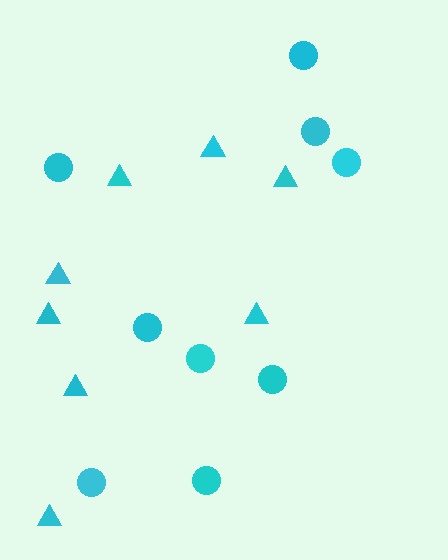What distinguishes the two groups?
There are 2 groups: one group of circles (9) and one group of triangles (8).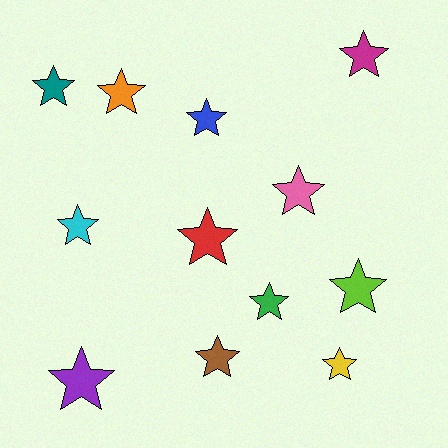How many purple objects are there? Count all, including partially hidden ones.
There is 1 purple object.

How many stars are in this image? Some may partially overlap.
There are 12 stars.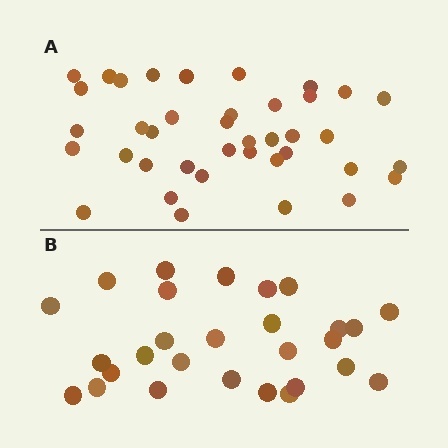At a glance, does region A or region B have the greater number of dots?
Region A (the top region) has more dots.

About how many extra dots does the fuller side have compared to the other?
Region A has roughly 12 or so more dots than region B.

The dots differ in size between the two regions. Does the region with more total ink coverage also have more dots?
No. Region B has more total ink coverage because its dots are larger, but region A actually contains more individual dots. Total area can be misleading — the number of items is what matters here.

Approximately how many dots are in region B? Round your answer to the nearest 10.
About 30 dots. (The exact count is 28, which rounds to 30.)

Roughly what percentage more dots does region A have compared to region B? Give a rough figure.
About 40% more.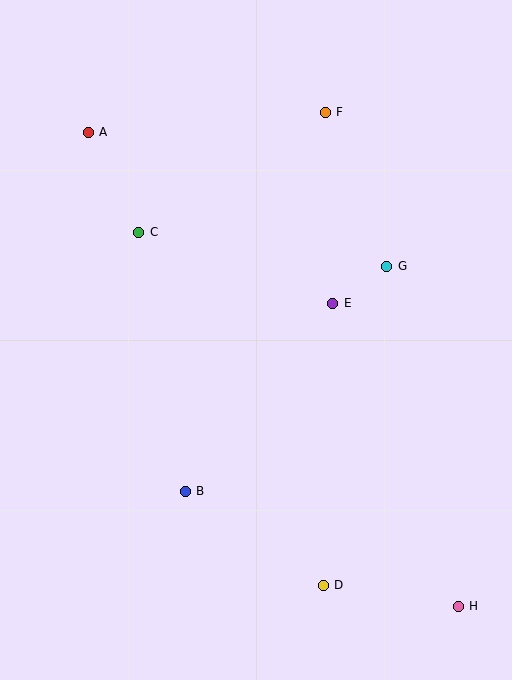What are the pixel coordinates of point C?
Point C is at (139, 232).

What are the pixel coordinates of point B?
Point B is at (185, 491).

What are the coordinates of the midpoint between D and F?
The midpoint between D and F is at (324, 349).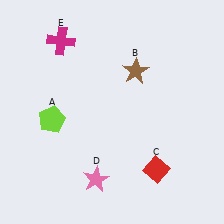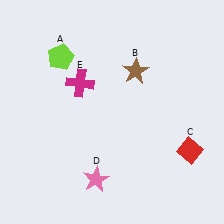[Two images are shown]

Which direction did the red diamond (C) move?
The red diamond (C) moved right.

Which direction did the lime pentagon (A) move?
The lime pentagon (A) moved up.